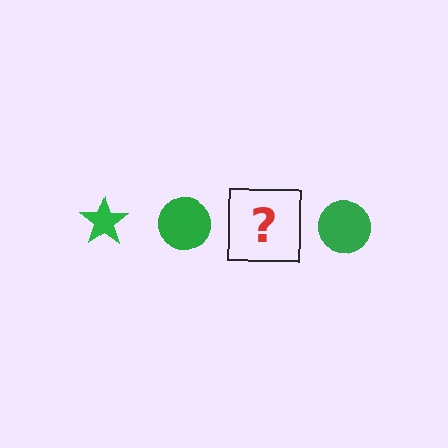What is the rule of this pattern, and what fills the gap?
The rule is that the pattern cycles through star, circle shapes in green. The gap should be filled with a green star.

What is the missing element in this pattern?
The missing element is a green star.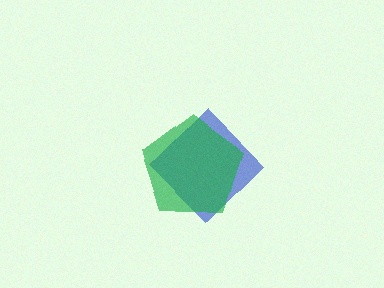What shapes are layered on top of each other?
The layered shapes are: a blue diamond, a green pentagon.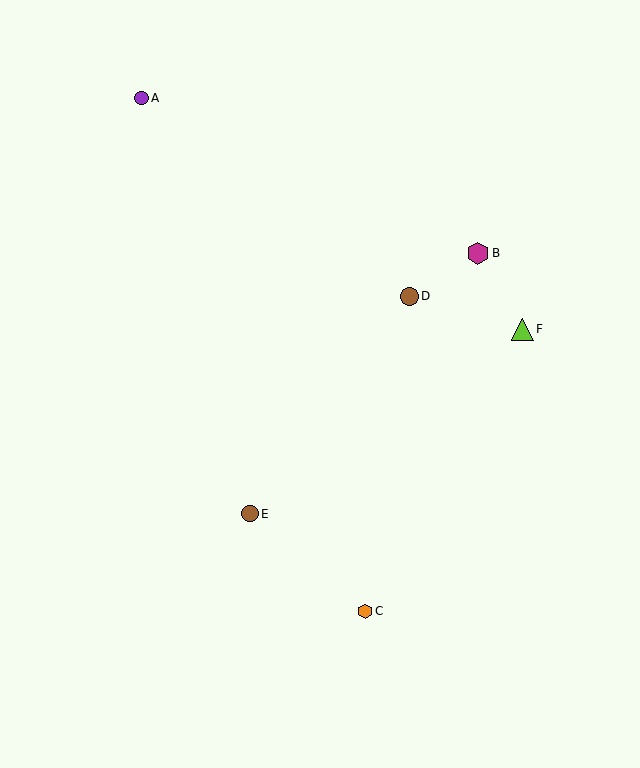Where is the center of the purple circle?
The center of the purple circle is at (141, 98).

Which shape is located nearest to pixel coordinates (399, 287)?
The brown circle (labeled D) at (410, 296) is nearest to that location.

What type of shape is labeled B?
Shape B is a magenta hexagon.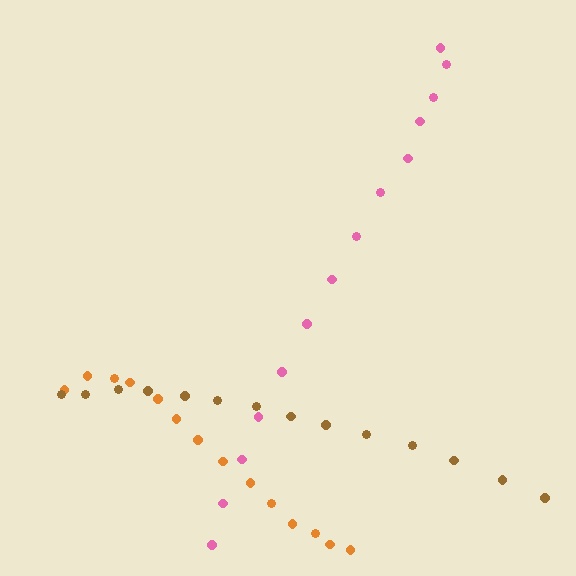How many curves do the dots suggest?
There are 3 distinct paths.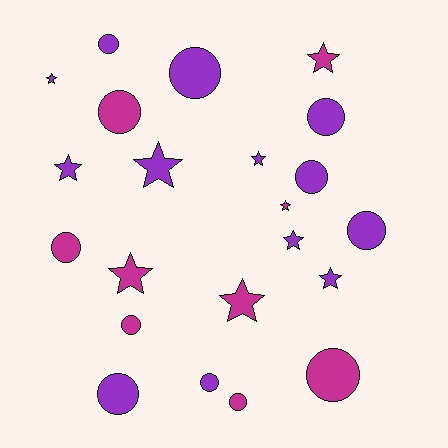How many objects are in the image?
There are 22 objects.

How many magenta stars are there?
There are 4 magenta stars.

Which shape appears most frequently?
Circle, with 12 objects.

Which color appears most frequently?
Purple, with 13 objects.